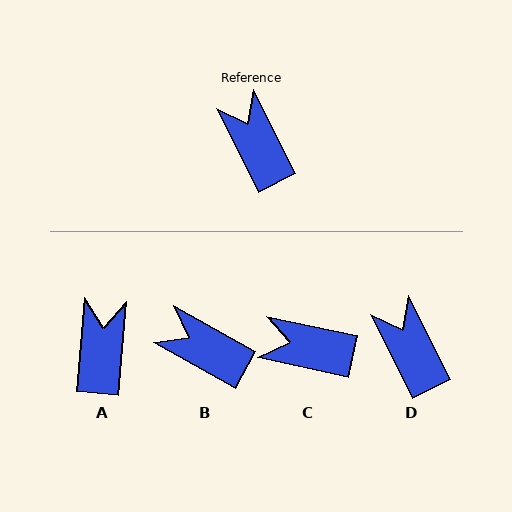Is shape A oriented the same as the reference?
No, it is off by about 32 degrees.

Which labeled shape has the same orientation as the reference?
D.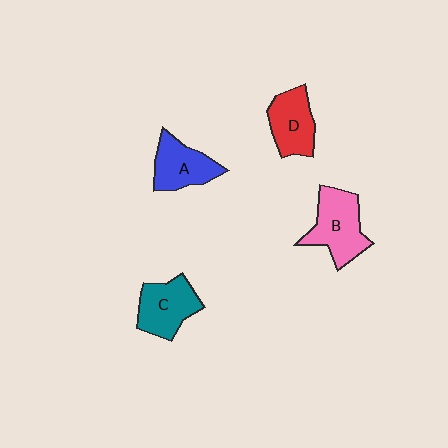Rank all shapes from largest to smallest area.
From largest to smallest: B (pink), C (teal), A (blue), D (red).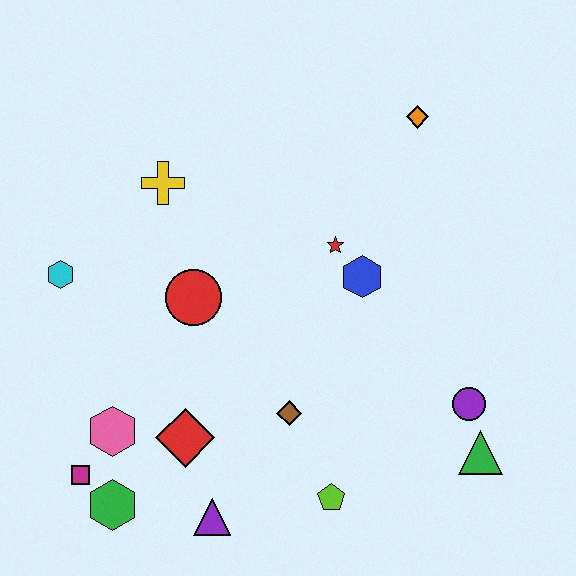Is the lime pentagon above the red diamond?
No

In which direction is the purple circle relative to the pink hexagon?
The purple circle is to the right of the pink hexagon.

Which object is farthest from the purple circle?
The cyan hexagon is farthest from the purple circle.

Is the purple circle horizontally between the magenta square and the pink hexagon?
No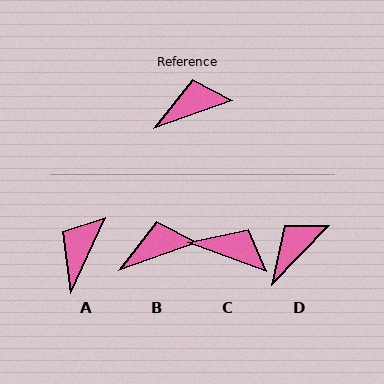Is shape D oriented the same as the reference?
No, it is off by about 27 degrees.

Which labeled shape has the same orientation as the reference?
B.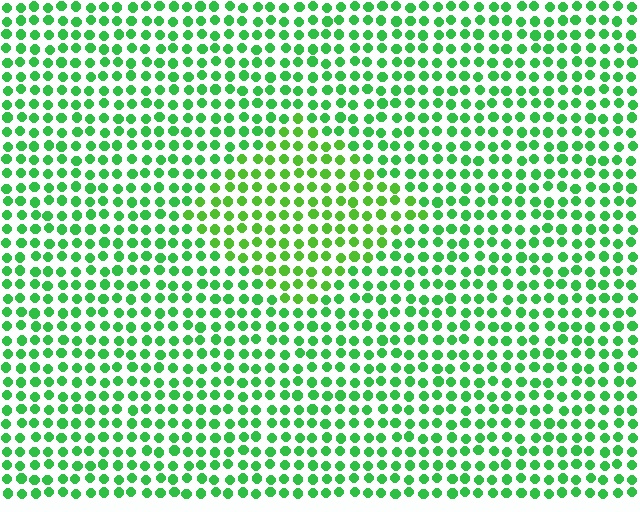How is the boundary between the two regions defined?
The boundary is defined purely by a slight shift in hue (about 23 degrees). Spacing, size, and orientation are identical on both sides.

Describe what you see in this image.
The image is filled with small green elements in a uniform arrangement. A diamond-shaped region is visible where the elements are tinted to a slightly different hue, forming a subtle color boundary.